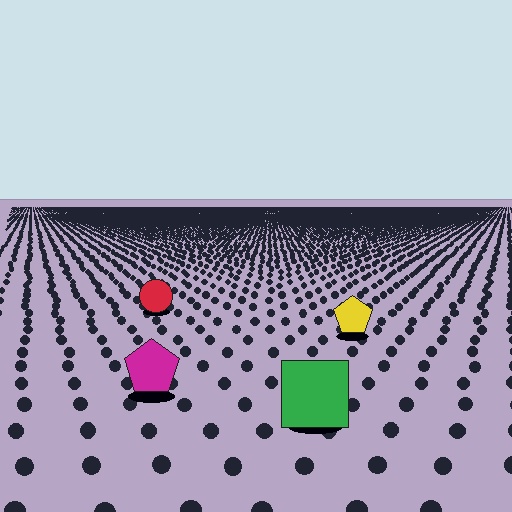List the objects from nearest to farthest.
From nearest to farthest: the green square, the magenta pentagon, the yellow pentagon, the red circle.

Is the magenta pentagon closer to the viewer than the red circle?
Yes. The magenta pentagon is closer — you can tell from the texture gradient: the ground texture is coarser near it.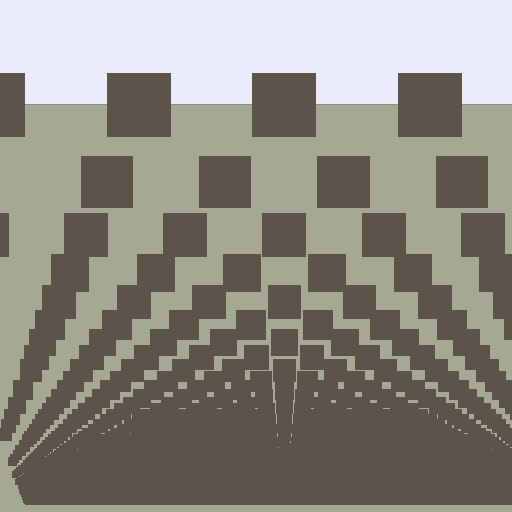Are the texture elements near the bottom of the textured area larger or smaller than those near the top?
Smaller. The gradient is inverted — elements near the bottom are smaller and denser.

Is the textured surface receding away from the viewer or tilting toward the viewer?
The surface appears to tilt toward the viewer. Texture elements get larger and sparser toward the top.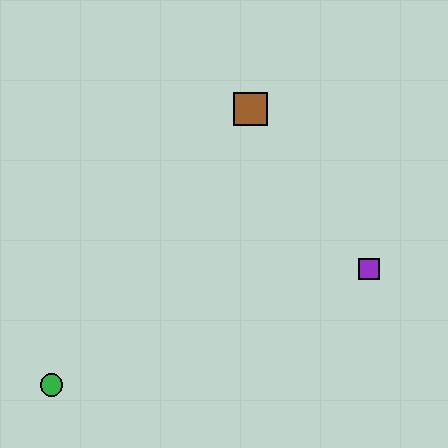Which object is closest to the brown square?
The purple square is closest to the brown square.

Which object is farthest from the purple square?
The green circle is farthest from the purple square.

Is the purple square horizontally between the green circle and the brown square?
No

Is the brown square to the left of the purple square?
Yes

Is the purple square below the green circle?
No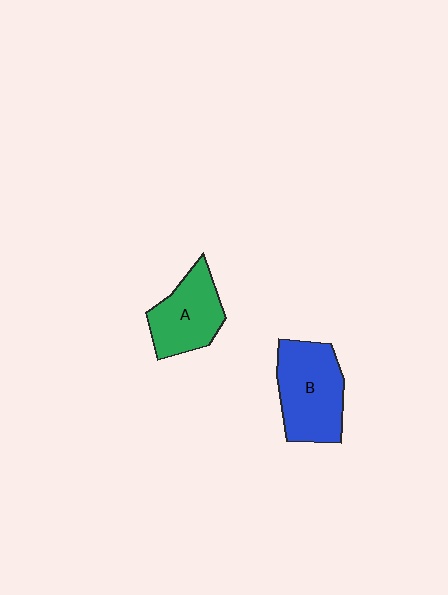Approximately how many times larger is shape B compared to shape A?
Approximately 1.3 times.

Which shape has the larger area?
Shape B (blue).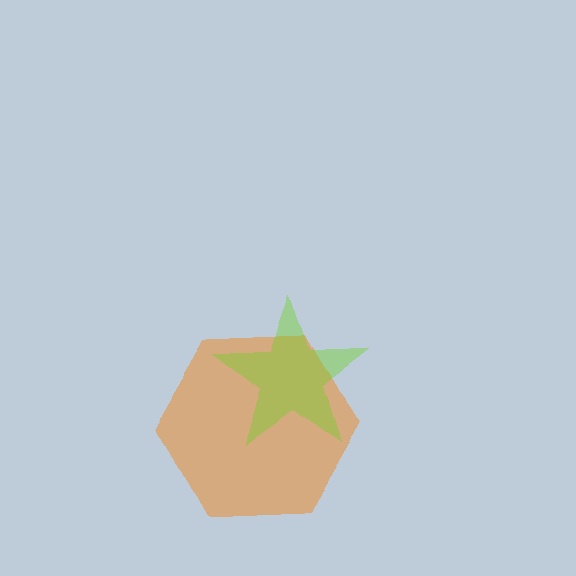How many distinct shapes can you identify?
There are 2 distinct shapes: an orange hexagon, a lime star.